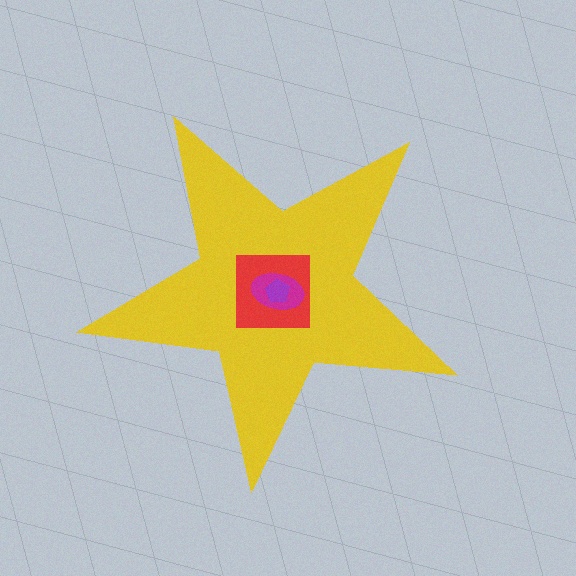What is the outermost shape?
The yellow star.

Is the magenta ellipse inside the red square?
Yes.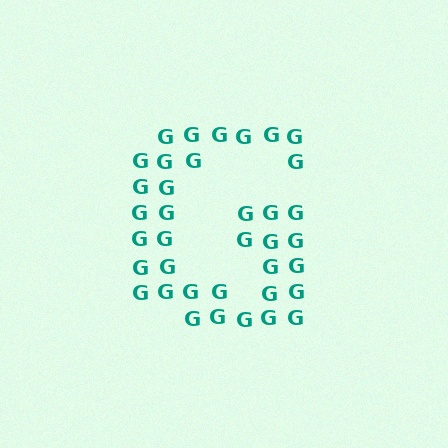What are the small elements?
The small elements are letter G's.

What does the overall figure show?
The overall figure shows the letter G.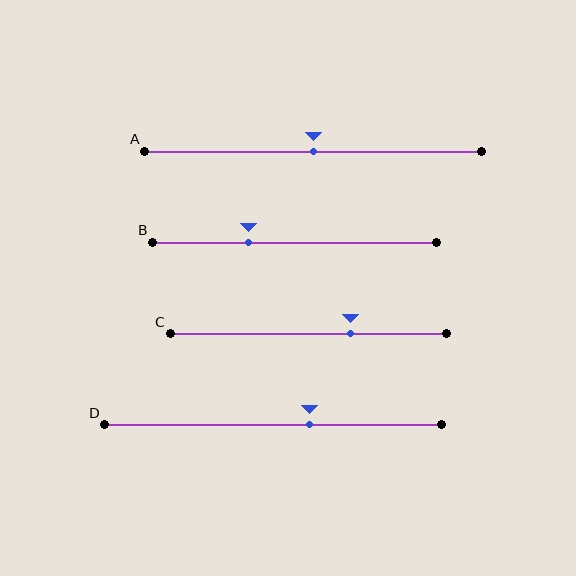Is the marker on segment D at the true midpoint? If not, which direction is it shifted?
No, the marker on segment D is shifted to the right by about 11% of the segment length.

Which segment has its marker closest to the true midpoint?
Segment A has its marker closest to the true midpoint.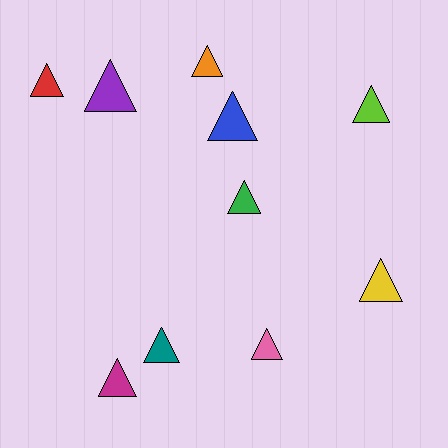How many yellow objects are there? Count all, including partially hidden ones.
There is 1 yellow object.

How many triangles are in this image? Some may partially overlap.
There are 10 triangles.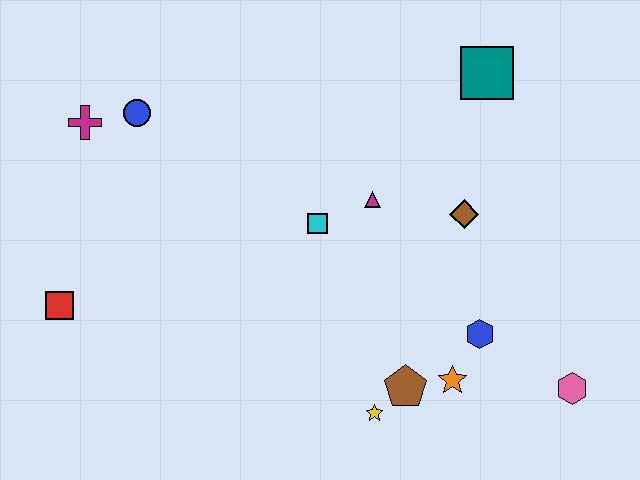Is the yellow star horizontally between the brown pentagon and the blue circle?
Yes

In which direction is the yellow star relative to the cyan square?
The yellow star is below the cyan square.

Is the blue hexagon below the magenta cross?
Yes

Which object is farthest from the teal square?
The red square is farthest from the teal square.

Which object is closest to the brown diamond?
The magenta triangle is closest to the brown diamond.